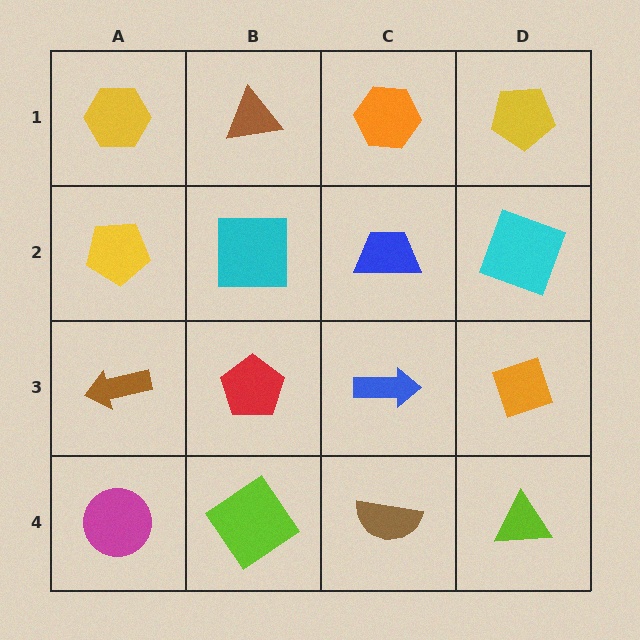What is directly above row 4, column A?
A brown arrow.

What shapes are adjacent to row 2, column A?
A yellow hexagon (row 1, column A), a brown arrow (row 3, column A), a cyan square (row 2, column B).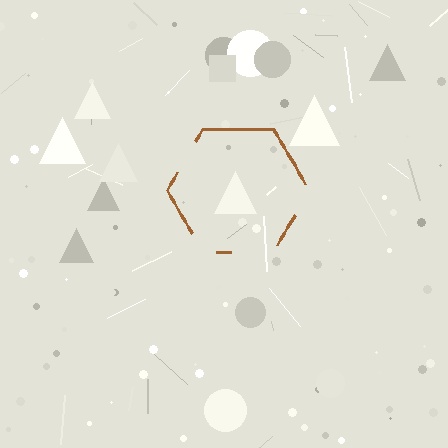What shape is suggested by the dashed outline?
The dashed outline suggests a hexagon.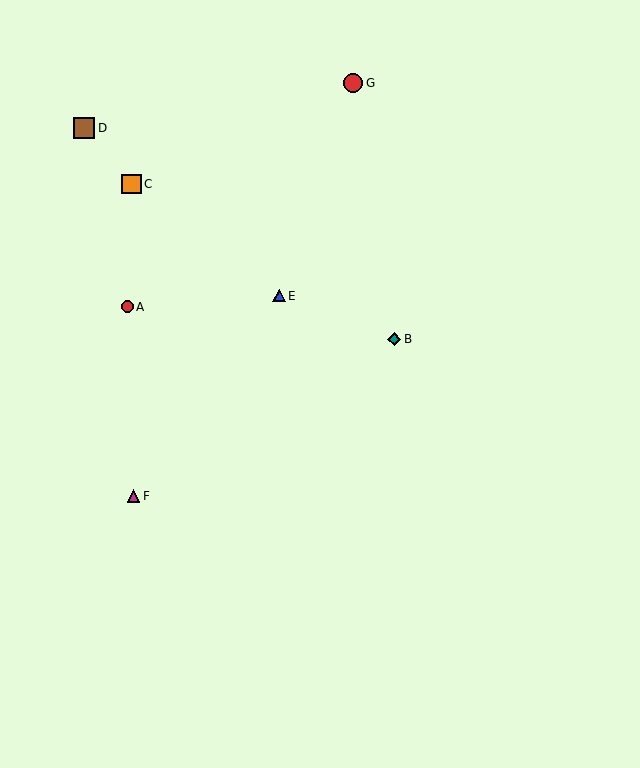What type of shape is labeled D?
Shape D is a brown square.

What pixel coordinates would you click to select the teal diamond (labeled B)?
Click at (394, 339) to select the teal diamond B.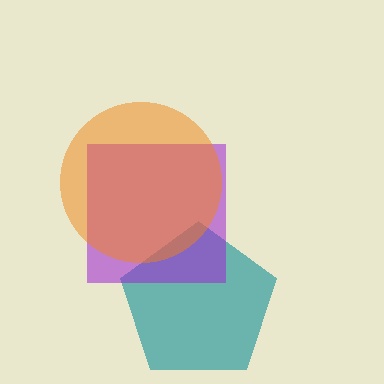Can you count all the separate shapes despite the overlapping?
Yes, there are 3 separate shapes.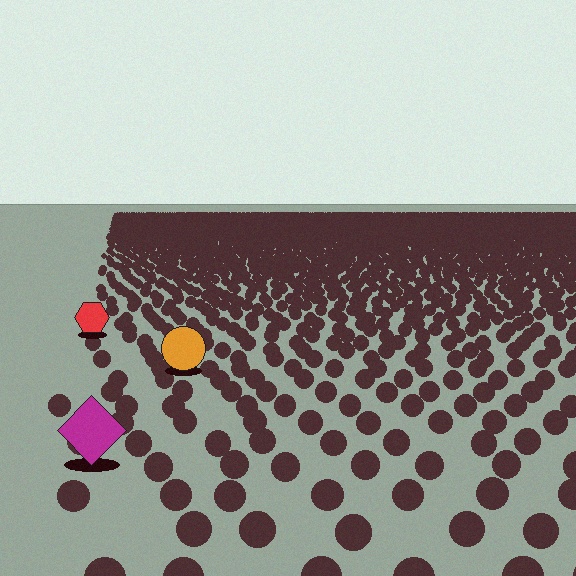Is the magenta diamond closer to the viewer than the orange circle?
Yes. The magenta diamond is closer — you can tell from the texture gradient: the ground texture is coarser near it.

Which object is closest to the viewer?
The magenta diamond is closest. The texture marks near it are larger and more spread out.